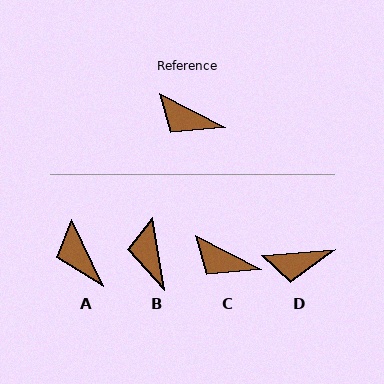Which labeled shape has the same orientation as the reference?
C.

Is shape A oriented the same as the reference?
No, it is off by about 37 degrees.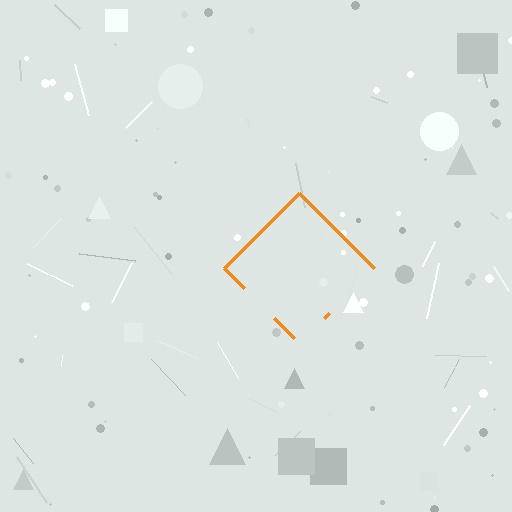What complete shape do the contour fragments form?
The contour fragments form a diamond.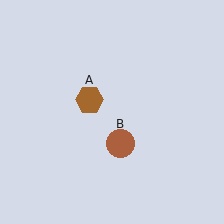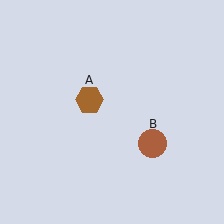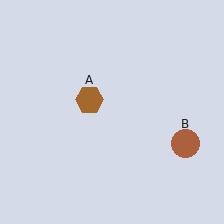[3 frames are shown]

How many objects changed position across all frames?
1 object changed position: brown circle (object B).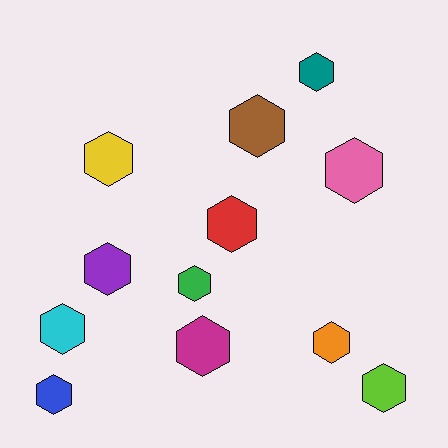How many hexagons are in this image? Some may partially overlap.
There are 12 hexagons.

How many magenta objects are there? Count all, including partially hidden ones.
There is 1 magenta object.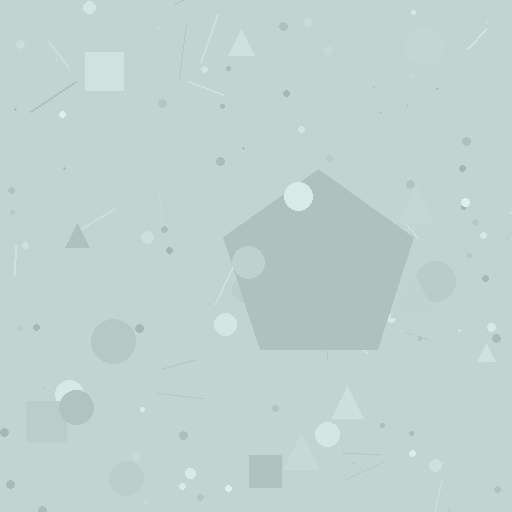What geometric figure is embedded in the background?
A pentagon is embedded in the background.